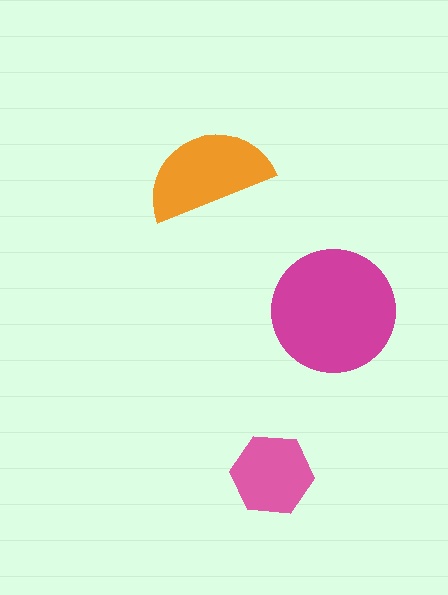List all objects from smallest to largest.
The pink hexagon, the orange semicircle, the magenta circle.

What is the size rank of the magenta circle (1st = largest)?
1st.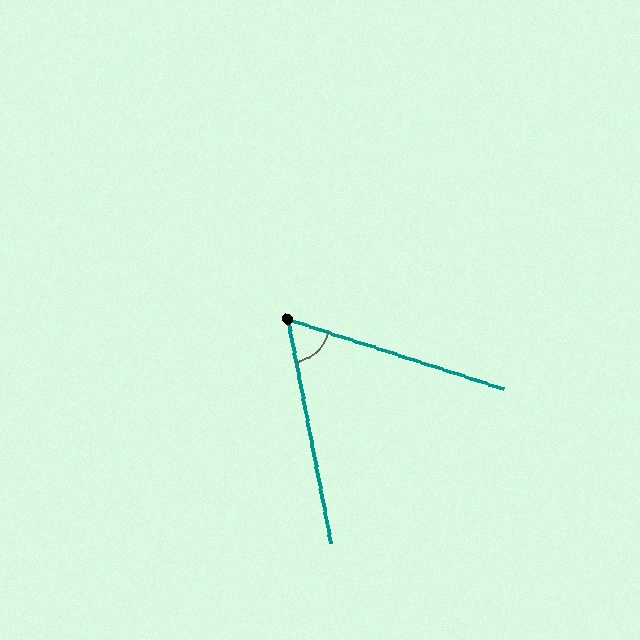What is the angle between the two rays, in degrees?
Approximately 61 degrees.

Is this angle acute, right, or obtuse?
It is acute.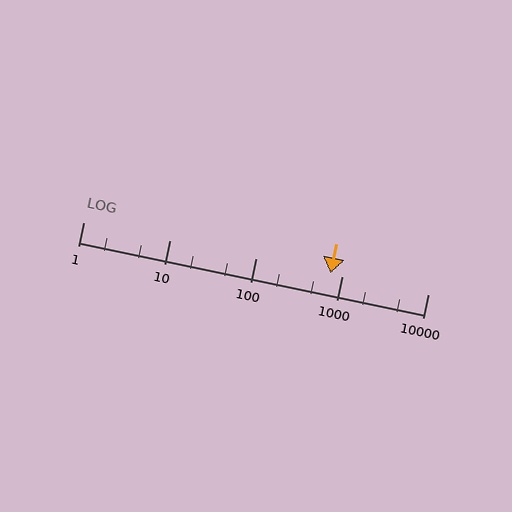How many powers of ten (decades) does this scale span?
The scale spans 4 decades, from 1 to 10000.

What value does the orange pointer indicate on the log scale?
The pointer indicates approximately 740.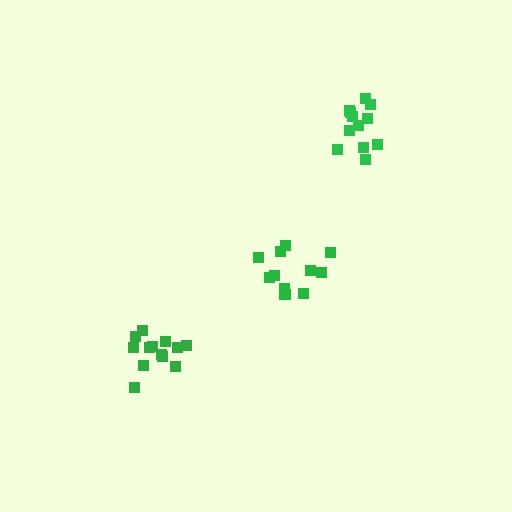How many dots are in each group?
Group 1: 12 dots, Group 2: 13 dots, Group 3: 12 dots (37 total).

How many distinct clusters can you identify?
There are 3 distinct clusters.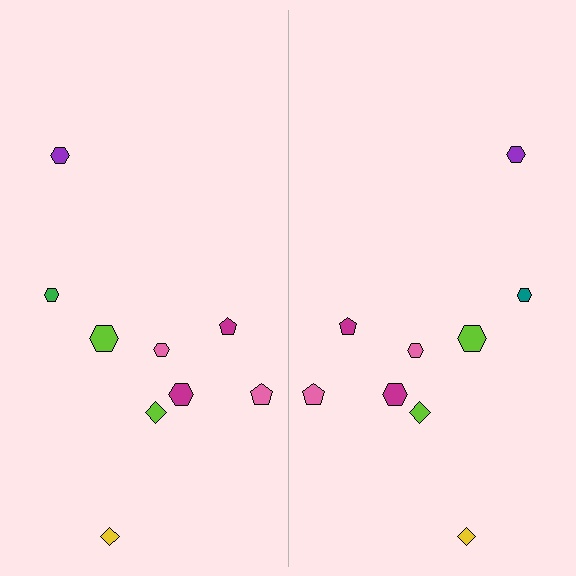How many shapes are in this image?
There are 18 shapes in this image.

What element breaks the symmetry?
The teal hexagon on the right side breaks the symmetry — its mirror counterpart is green.